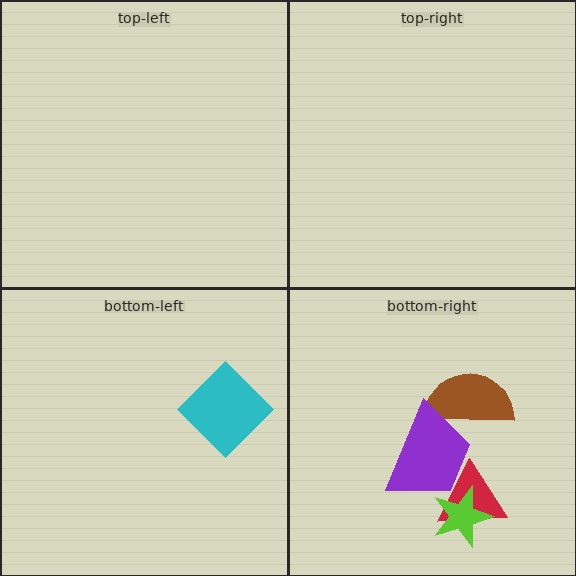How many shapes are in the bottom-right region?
4.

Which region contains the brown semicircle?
The bottom-right region.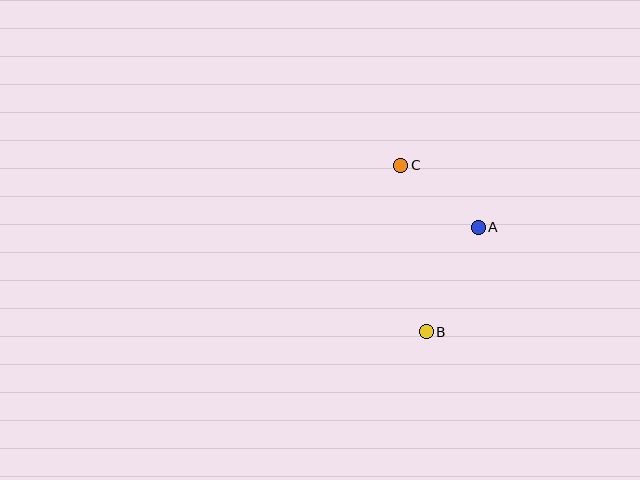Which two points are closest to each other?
Points A and C are closest to each other.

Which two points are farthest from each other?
Points B and C are farthest from each other.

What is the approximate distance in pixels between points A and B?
The distance between A and B is approximately 117 pixels.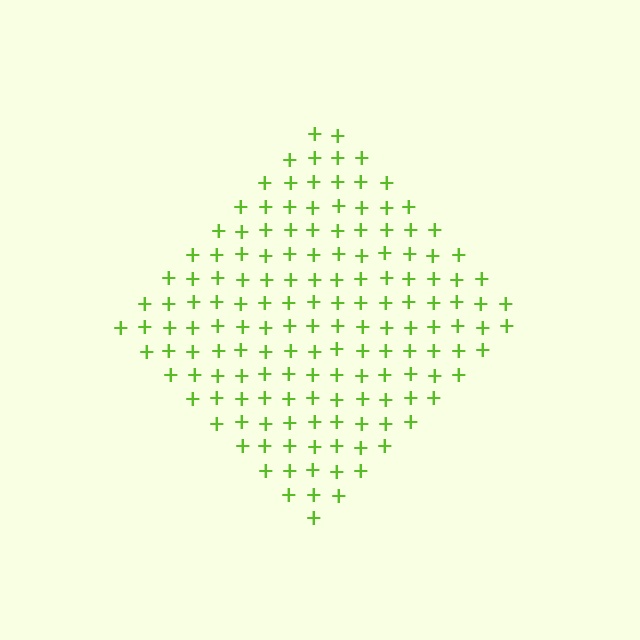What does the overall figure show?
The overall figure shows a diamond.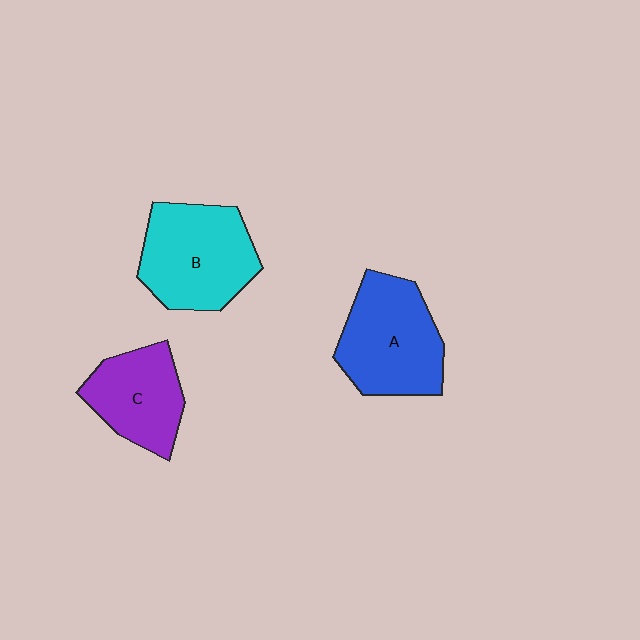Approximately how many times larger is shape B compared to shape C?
Approximately 1.3 times.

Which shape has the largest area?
Shape B (cyan).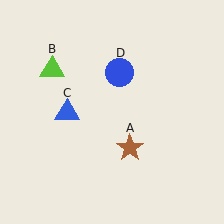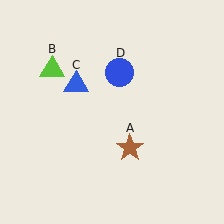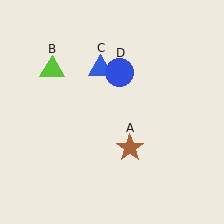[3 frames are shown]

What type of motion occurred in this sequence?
The blue triangle (object C) rotated clockwise around the center of the scene.